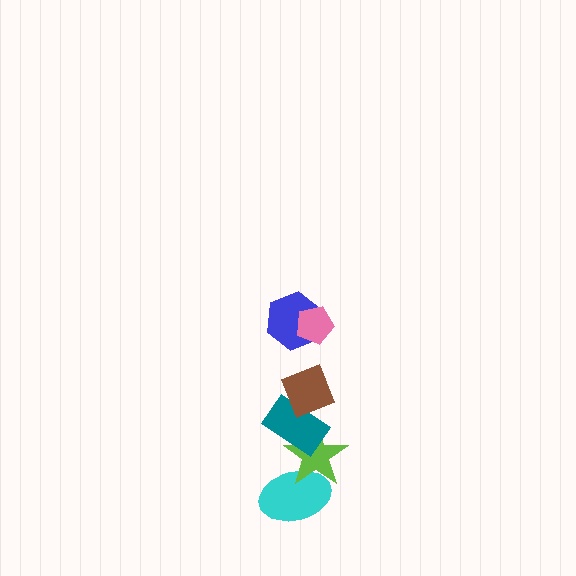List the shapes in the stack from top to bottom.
From top to bottom: the pink pentagon, the blue hexagon, the brown diamond, the teal rectangle, the lime star, the cyan ellipse.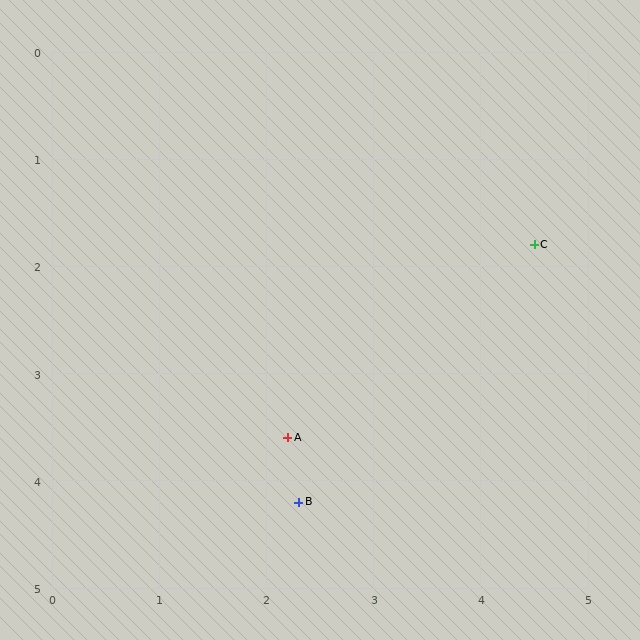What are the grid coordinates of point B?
Point B is at approximately (2.3, 4.2).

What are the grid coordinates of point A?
Point A is at approximately (2.2, 3.6).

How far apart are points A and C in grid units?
Points A and C are about 2.9 grid units apart.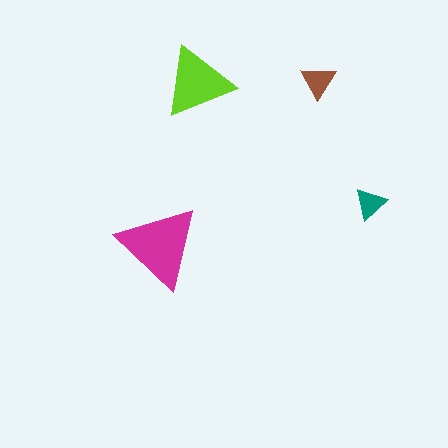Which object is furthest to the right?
The teal triangle is rightmost.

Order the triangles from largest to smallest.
the magenta one, the lime one, the brown one, the teal one.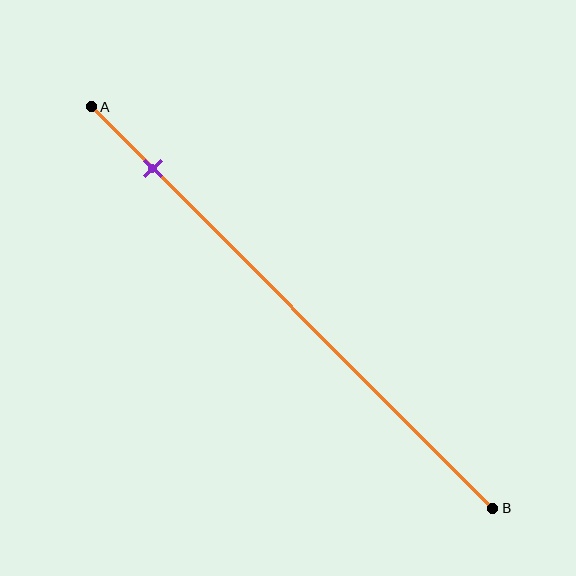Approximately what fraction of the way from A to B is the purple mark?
The purple mark is approximately 15% of the way from A to B.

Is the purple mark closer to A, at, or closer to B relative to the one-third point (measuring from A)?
The purple mark is closer to point A than the one-third point of segment AB.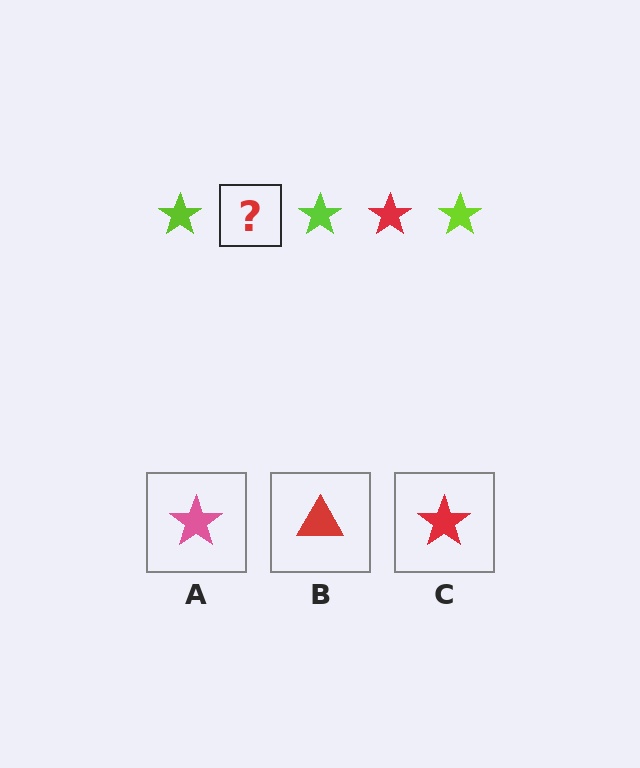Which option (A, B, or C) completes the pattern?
C.